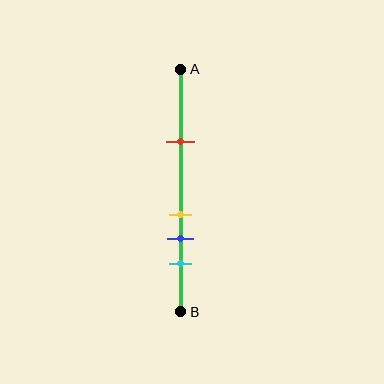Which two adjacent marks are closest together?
The yellow and blue marks are the closest adjacent pair.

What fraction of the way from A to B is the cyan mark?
The cyan mark is approximately 80% (0.8) of the way from A to B.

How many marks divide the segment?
There are 4 marks dividing the segment.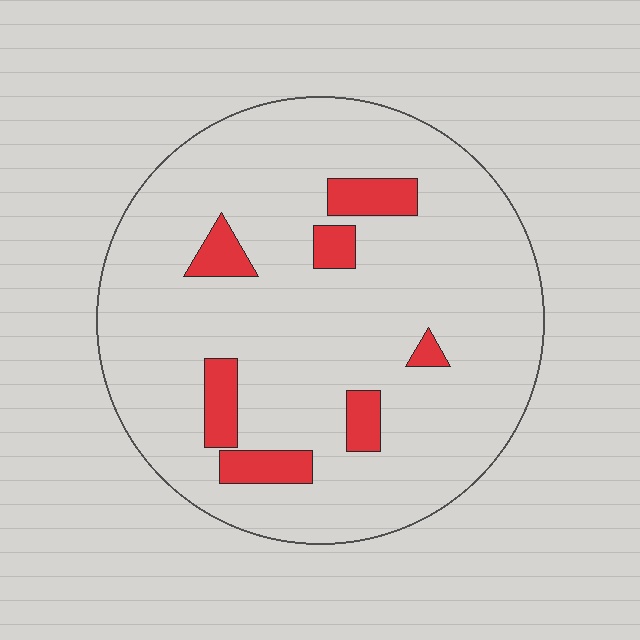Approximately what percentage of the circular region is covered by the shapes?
Approximately 10%.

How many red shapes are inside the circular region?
7.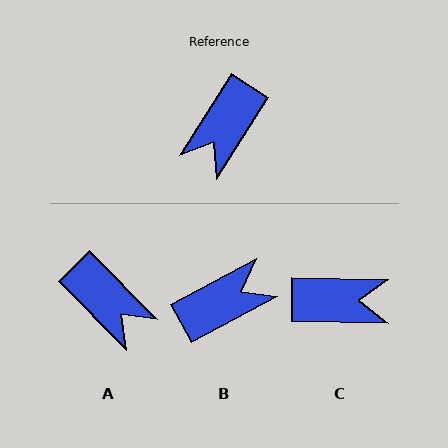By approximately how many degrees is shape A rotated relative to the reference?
Approximately 77 degrees counter-clockwise.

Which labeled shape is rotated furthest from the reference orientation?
B, about 151 degrees away.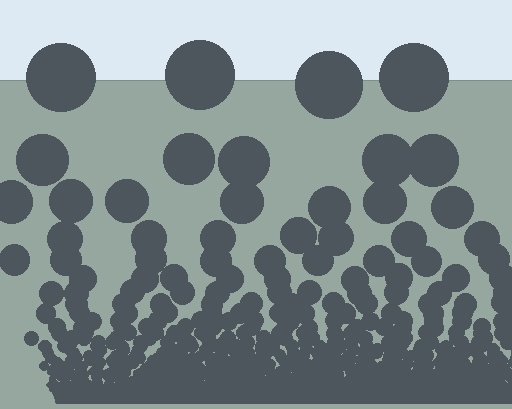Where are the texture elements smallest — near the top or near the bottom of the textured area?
Near the bottom.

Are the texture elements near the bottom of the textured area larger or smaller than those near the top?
Smaller. The gradient is inverted — elements near the bottom are smaller and denser.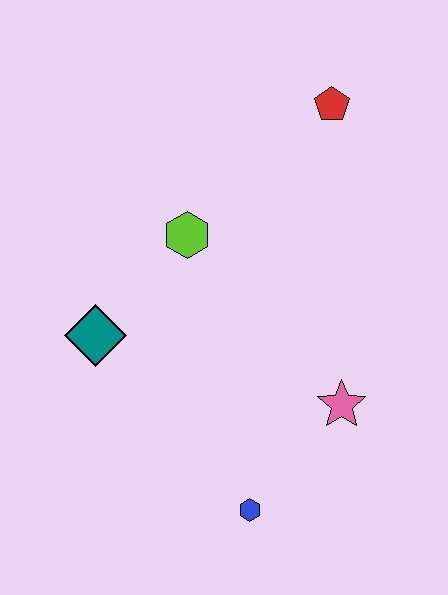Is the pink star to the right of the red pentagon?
Yes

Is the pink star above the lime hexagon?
No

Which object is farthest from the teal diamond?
The red pentagon is farthest from the teal diamond.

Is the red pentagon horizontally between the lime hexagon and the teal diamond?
No